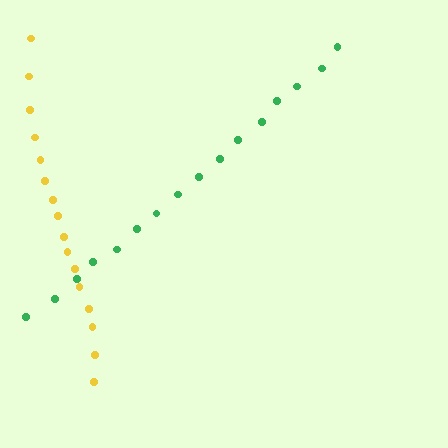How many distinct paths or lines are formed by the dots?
There are 2 distinct paths.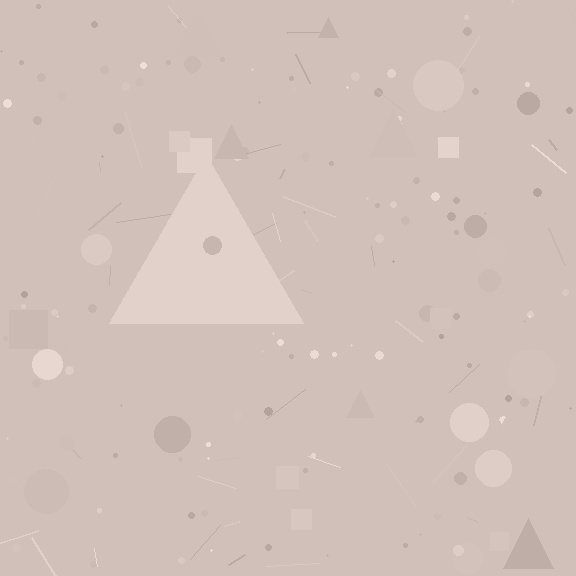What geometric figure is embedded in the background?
A triangle is embedded in the background.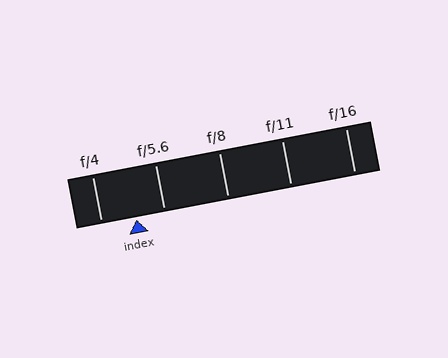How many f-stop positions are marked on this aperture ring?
There are 5 f-stop positions marked.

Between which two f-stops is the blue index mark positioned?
The index mark is between f/4 and f/5.6.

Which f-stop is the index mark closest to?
The index mark is closest to f/5.6.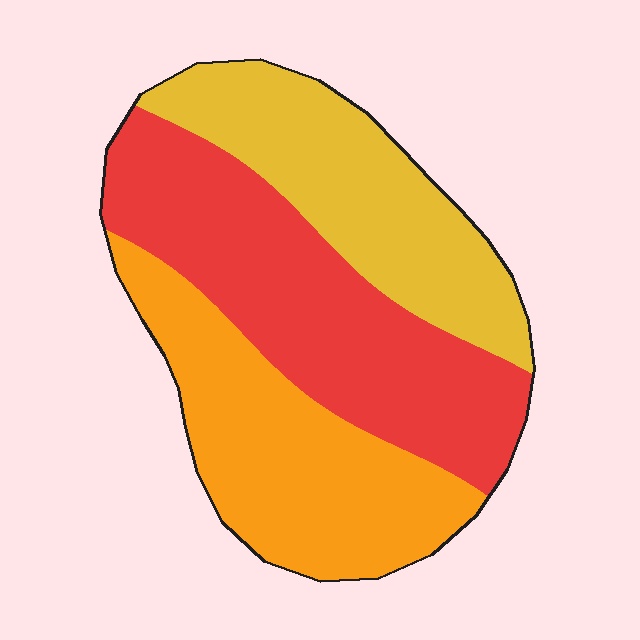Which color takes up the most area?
Red, at roughly 40%.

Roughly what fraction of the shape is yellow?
Yellow covers 29% of the shape.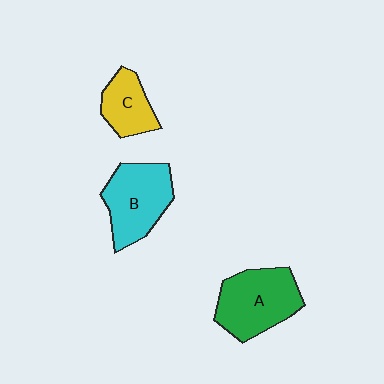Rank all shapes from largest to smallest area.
From largest to smallest: A (green), B (cyan), C (yellow).